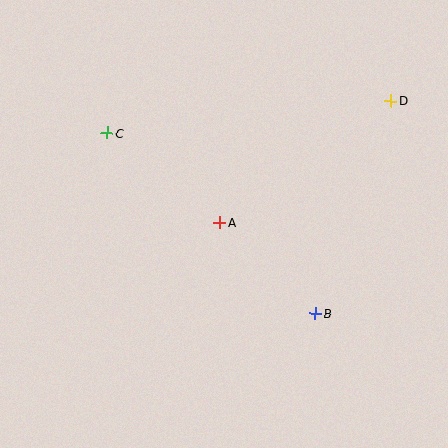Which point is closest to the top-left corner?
Point C is closest to the top-left corner.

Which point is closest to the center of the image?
Point A at (220, 223) is closest to the center.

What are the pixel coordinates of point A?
Point A is at (220, 223).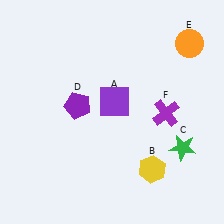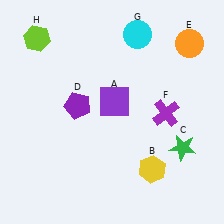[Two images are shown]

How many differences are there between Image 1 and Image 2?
There are 2 differences between the two images.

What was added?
A cyan circle (G), a lime hexagon (H) were added in Image 2.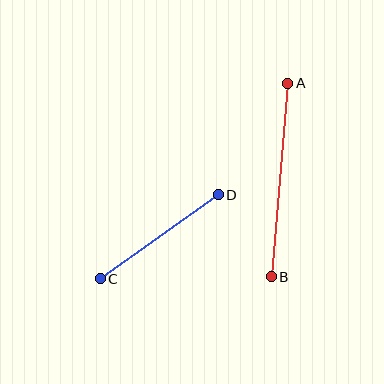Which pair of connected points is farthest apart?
Points A and B are farthest apart.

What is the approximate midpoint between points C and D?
The midpoint is at approximately (159, 237) pixels.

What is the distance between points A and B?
The distance is approximately 194 pixels.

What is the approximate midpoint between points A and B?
The midpoint is at approximately (279, 180) pixels.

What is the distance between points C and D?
The distance is approximately 145 pixels.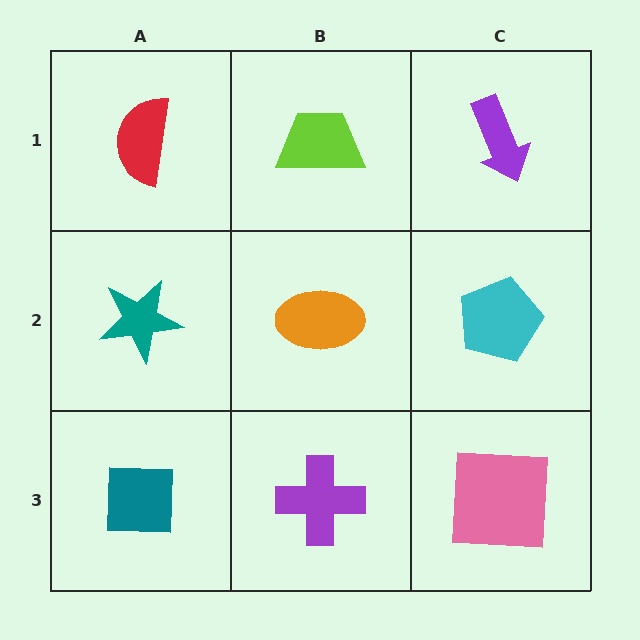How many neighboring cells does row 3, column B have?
3.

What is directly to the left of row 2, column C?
An orange ellipse.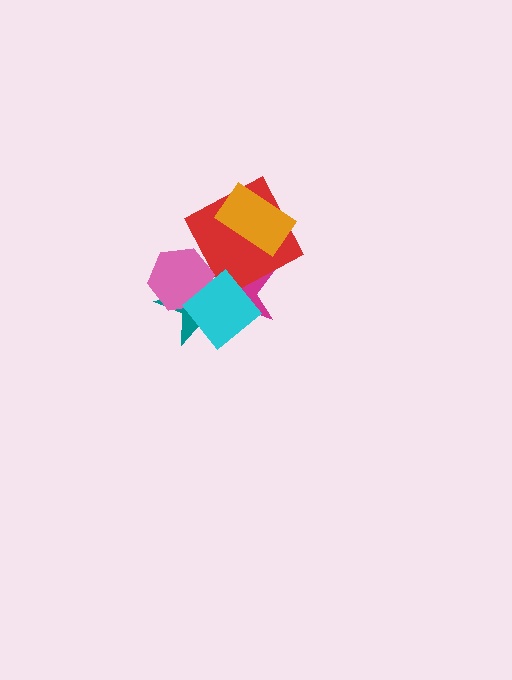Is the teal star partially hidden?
Yes, it is partially covered by another shape.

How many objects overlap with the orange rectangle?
1 object overlaps with the orange rectangle.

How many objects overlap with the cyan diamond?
3 objects overlap with the cyan diamond.